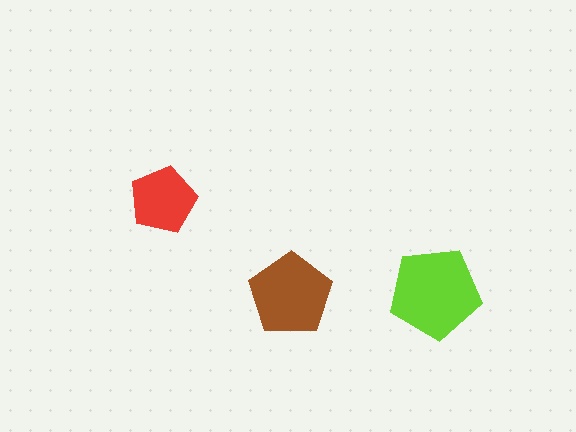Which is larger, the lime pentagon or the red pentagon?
The lime one.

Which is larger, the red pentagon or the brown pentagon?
The brown one.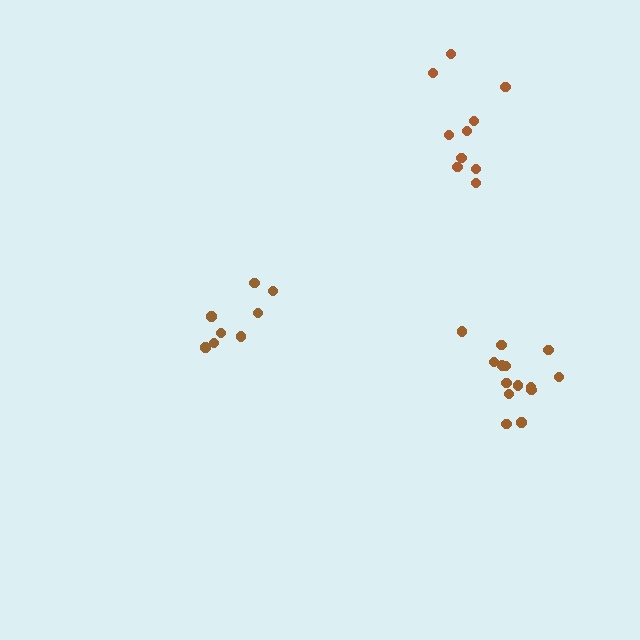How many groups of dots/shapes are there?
There are 3 groups.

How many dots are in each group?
Group 1: 10 dots, Group 2: 8 dots, Group 3: 14 dots (32 total).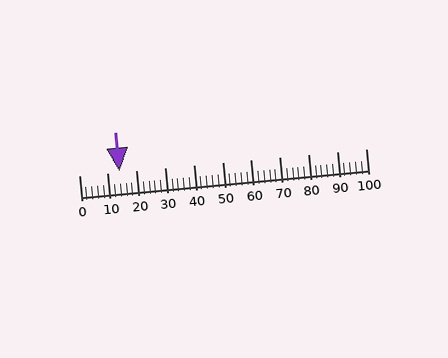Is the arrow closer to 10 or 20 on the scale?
The arrow is closer to 10.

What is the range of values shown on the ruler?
The ruler shows values from 0 to 100.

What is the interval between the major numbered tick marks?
The major tick marks are spaced 10 units apart.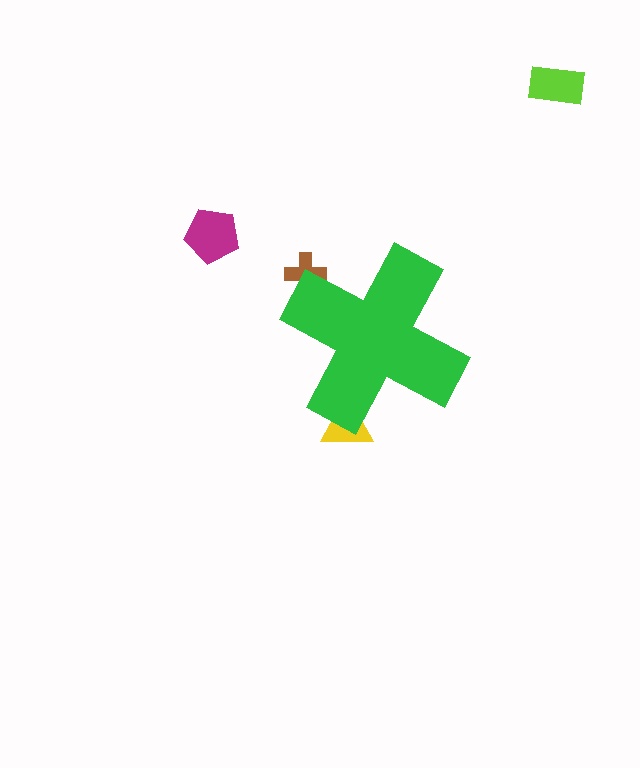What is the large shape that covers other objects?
A green cross.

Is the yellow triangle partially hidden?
Yes, the yellow triangle is partially hidden behind the green cross.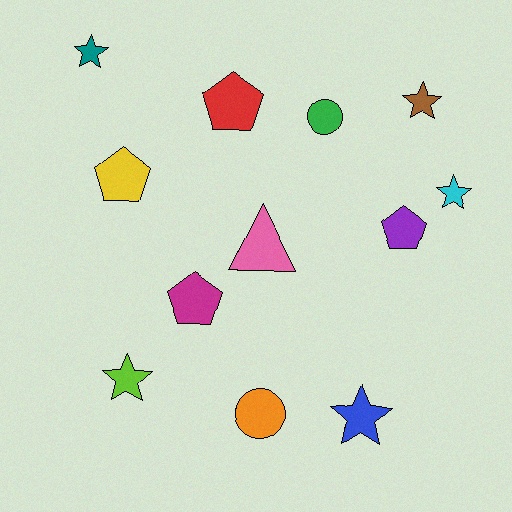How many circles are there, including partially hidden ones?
There are 2 circles.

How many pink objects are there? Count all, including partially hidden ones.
There is 1 pink object.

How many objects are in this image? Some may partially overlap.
There are 12 objects.